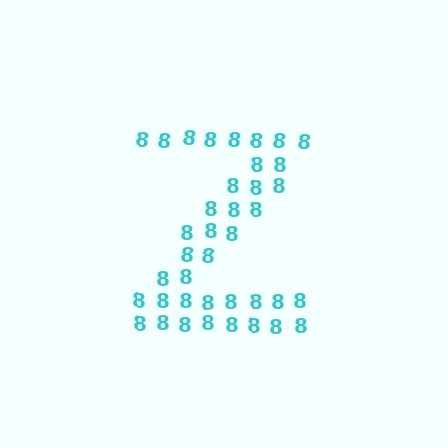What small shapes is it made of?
It is made of small digit 8's.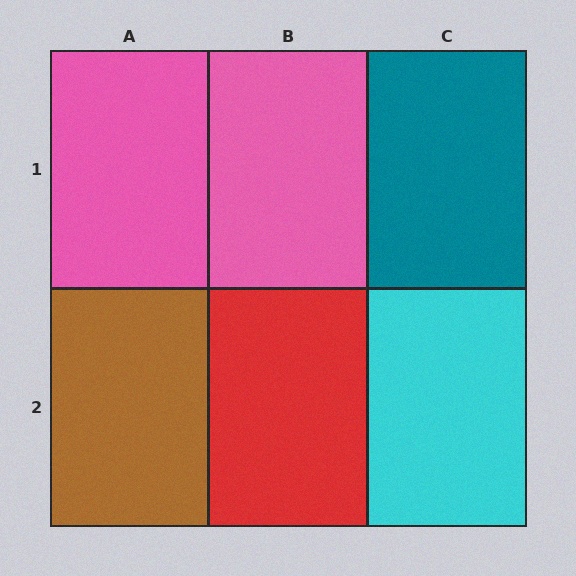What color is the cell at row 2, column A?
Brown.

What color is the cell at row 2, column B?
Red.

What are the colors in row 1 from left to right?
Pink, pink, teal.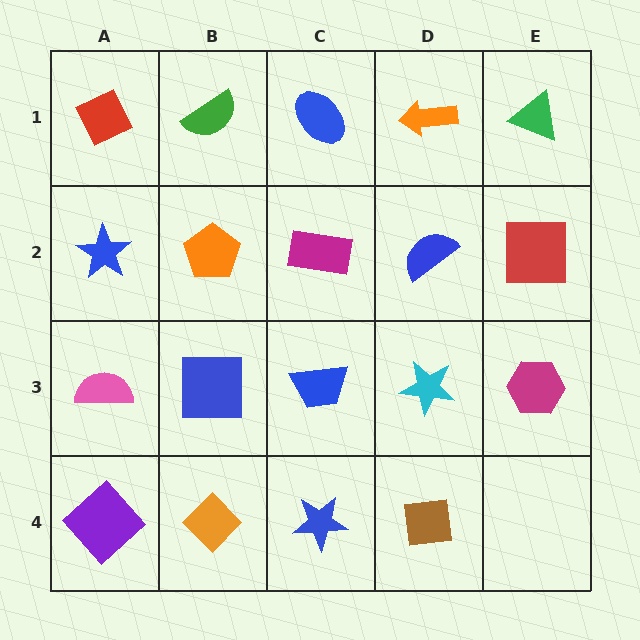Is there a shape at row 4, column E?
No, that cell is empty.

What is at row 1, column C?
A blue ellipse.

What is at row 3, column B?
A blue square.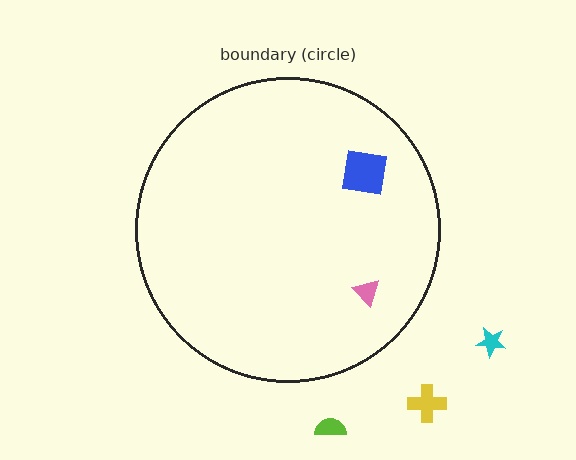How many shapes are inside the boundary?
2 inside, 3 outside.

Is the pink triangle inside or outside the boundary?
Inside.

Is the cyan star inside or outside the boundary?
Outside.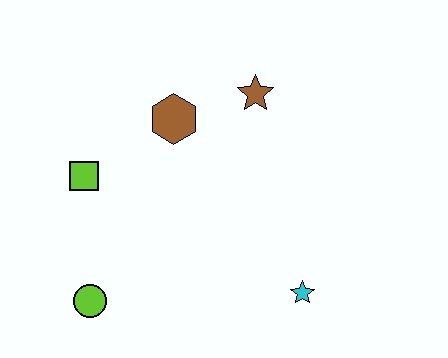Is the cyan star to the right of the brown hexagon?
Yes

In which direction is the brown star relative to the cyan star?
The brown star is above the cyan star.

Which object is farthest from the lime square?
The cyan star is farthest from the lime square.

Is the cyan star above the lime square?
No